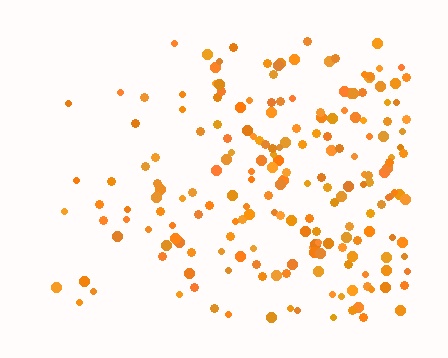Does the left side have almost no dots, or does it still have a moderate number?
Still a moderate number, just noticeably fewer than the right.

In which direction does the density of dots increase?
From left to right, with the right side densest.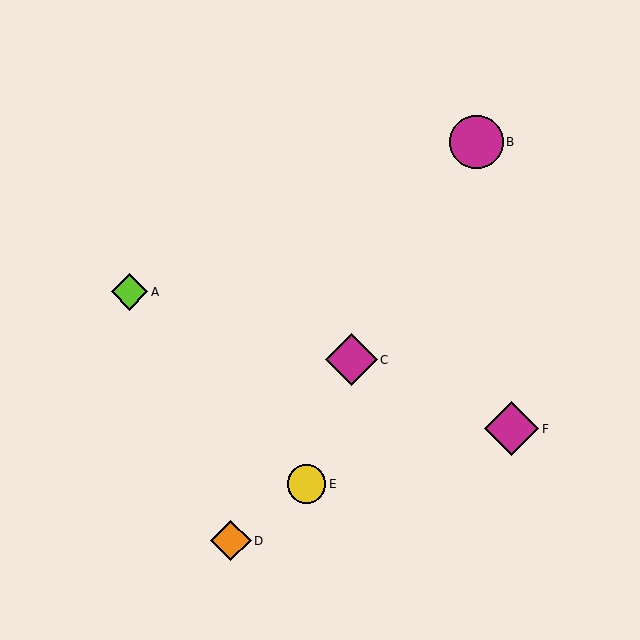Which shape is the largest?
The magenta diamond (labeled F) is the largest.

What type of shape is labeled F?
Shape F is a magenta diamond.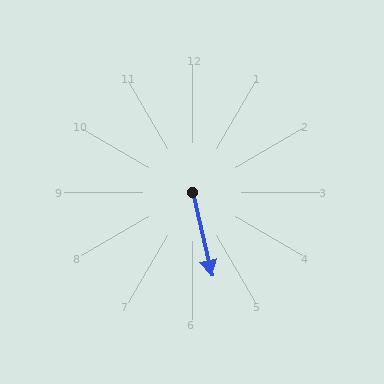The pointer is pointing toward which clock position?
Roughly 6 o'clock.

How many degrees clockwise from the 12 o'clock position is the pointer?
Approximately 167 degrees.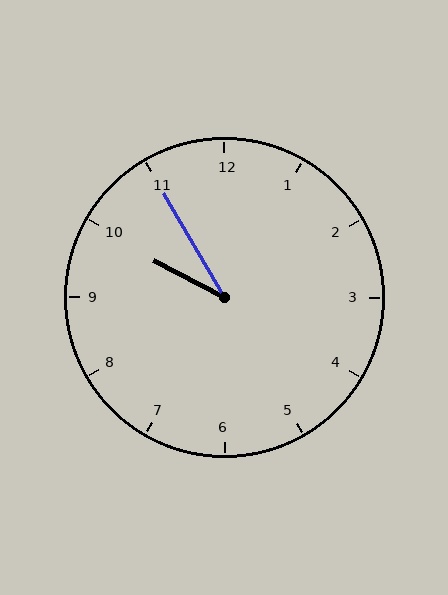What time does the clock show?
9:55.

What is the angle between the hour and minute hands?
Approximately 32 degrees.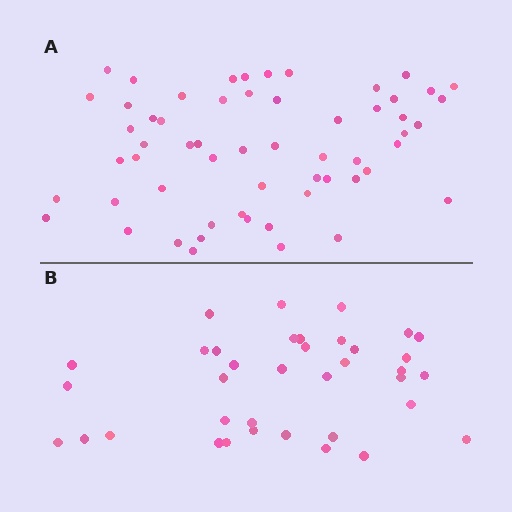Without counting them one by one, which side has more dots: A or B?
Region A (the top region) has more dots.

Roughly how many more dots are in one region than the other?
Region A has approximately 20 more dots than region B.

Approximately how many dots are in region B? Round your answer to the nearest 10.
About 40 dots. (The exact count is 37, which rounds to 40.)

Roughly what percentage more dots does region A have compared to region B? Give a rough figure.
About 55% more.